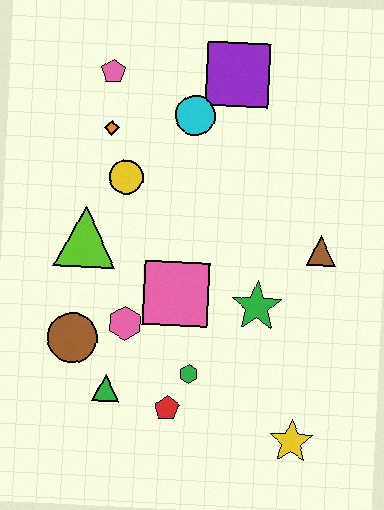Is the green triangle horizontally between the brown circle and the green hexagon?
Yes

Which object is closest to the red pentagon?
The green hexagon is closest to the red pentagon.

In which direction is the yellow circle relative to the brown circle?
The yellow circle is above the brown circle.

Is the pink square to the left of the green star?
Yes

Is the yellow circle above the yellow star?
Yes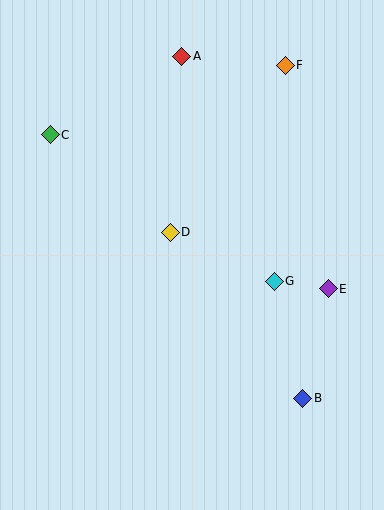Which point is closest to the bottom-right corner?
Point B is closest to the bottom-right corner.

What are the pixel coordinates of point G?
Point G is at (274, 281).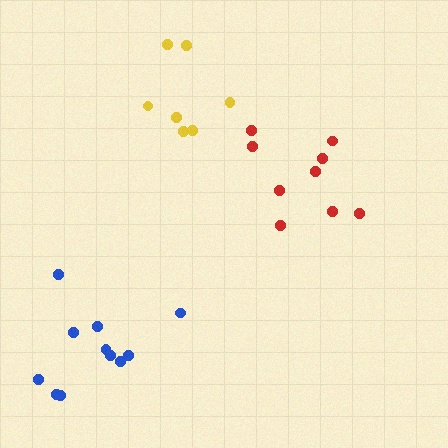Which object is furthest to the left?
The blue cluster is leftmost.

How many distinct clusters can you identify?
There are 3 distinct clusters.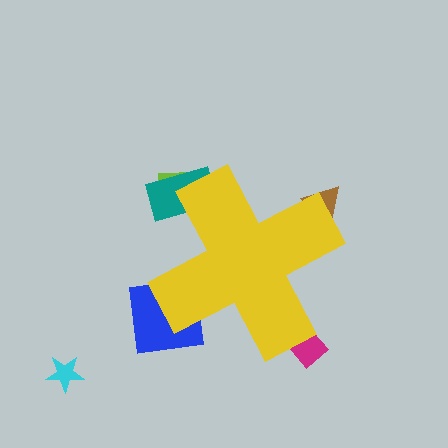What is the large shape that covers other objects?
A yellow cross.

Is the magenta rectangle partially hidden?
Yes, the magenta rectangle is partially hidden behind the yellow cross.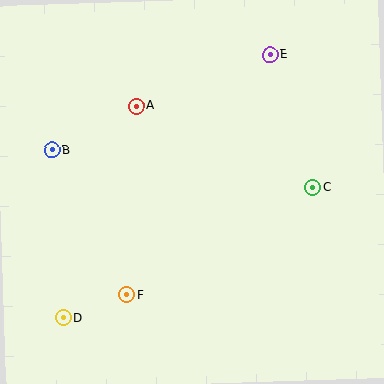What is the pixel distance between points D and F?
The distance between D and F is 68 pixels.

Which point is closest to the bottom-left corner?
Point D is closest to the bottom-left corner.